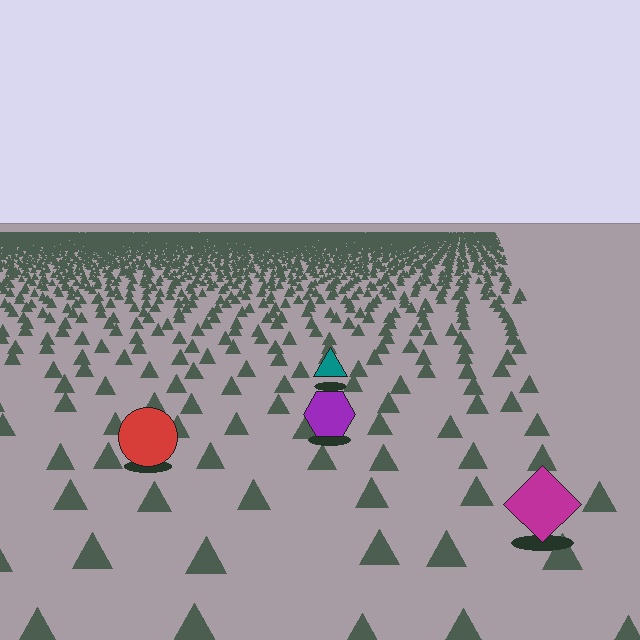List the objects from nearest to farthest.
From nearest to farthest: the magenta diamond, the red circle, the purple hexagon, the teal triangle.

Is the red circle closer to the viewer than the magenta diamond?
No. The magenta diamond is closer — you can tell from the texture gradient: the ground texture is coarser near it.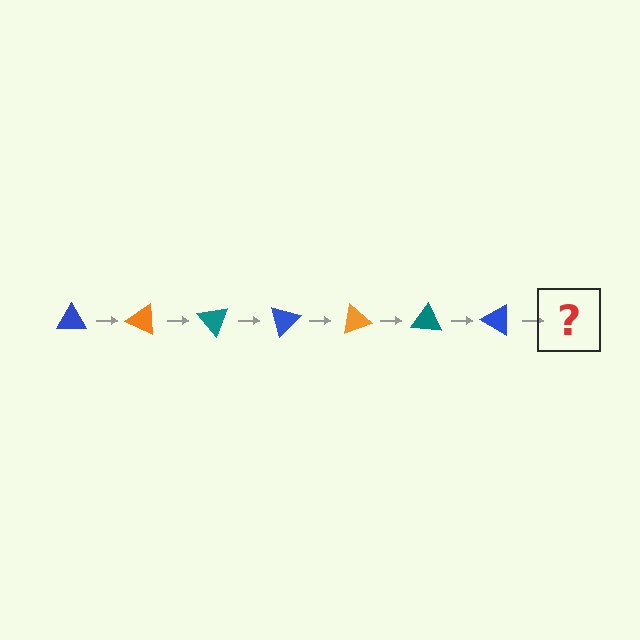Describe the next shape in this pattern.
It should be an orange triangle, rotated 175 degrees from the start.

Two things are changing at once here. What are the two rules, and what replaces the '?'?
The two rules are that it rotates 25 degrees each step and the color cycles through blue, orange, and teal. The '?' should be an orange triangle, rotated 175 degrees from the start.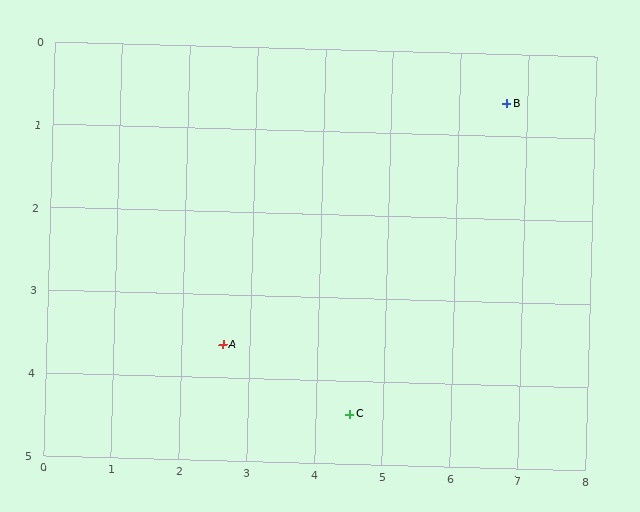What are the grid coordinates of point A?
Point A is at approximately (2.6, 3.6).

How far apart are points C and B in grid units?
Points C and B are about 4.4 grid units apart.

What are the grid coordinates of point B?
Point B is at approximately (6.7, 0.6).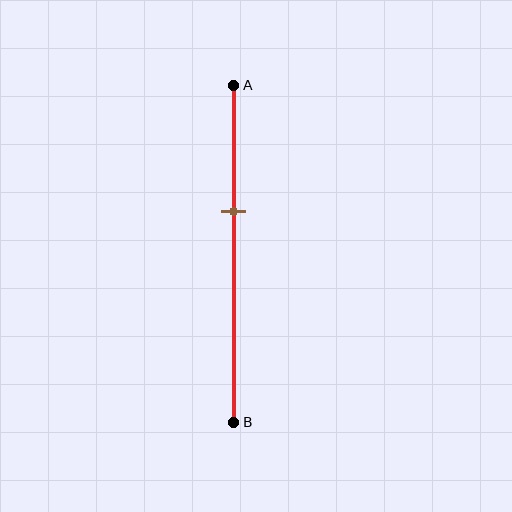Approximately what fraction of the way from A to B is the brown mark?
The brown mark is approximately 35% of the way from A to B.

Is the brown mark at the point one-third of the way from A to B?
No, the mark is at about 35% from A, not at the 33% one-third point.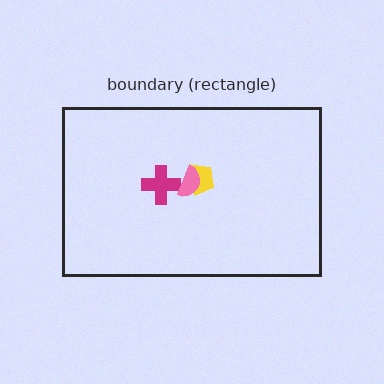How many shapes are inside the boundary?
3 inside, 0 outside.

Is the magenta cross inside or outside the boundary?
Inside.